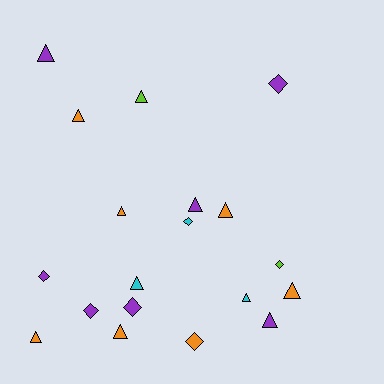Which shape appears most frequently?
Triangle, with 12 objects.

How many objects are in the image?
There are 19 objects.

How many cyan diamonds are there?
There is 1 cyan diamond.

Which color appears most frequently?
Purple, with 7 objects.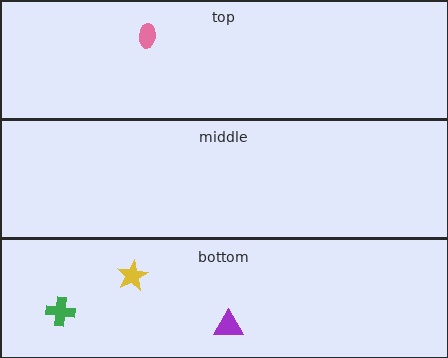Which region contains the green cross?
The bottom region.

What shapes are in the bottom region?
The purple triangle, the green cross, the yellow star.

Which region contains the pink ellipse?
The top region.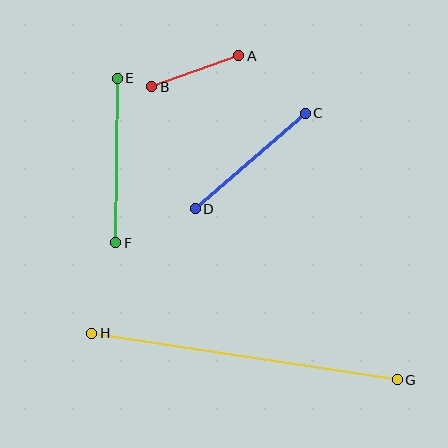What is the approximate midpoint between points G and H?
The midpoint is at approximately (244, 357) pixels.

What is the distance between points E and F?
The distance is approximately 164 pixels.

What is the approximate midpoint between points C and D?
The midpoint is at approximately (250, 161) pixels.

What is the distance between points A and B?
The distance is approximately 93 pixels.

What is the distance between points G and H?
The distance is approximately 309 pixels.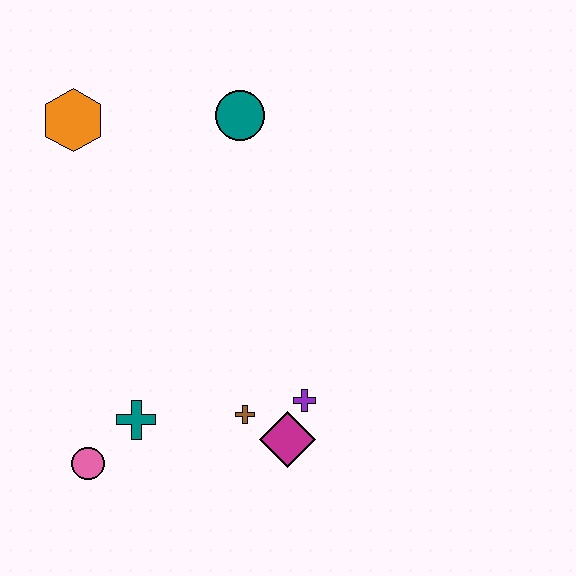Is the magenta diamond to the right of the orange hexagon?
Yes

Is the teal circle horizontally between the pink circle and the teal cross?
No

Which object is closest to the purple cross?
The magenta diamond is closest to the purple cross.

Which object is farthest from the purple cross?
The orange hexagon is farthest from the purple cross.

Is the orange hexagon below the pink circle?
No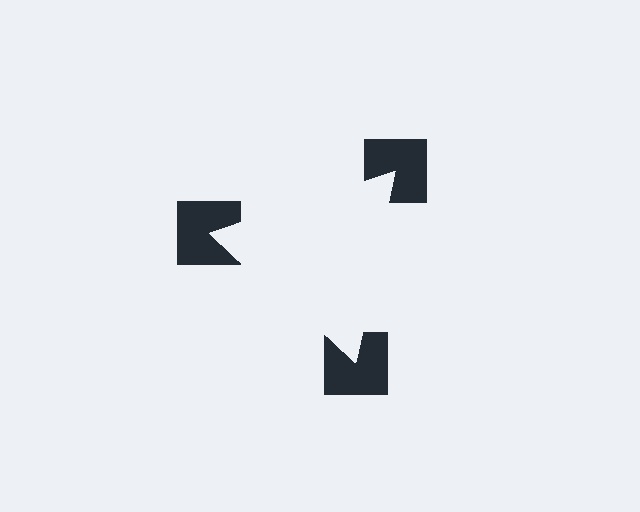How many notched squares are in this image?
There are 3 — one at each vertex of the illusory triangle.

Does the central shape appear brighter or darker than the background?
It typically appears slightly brighter than the background, even though no actual brightness change is drawn.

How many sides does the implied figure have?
3 sides.